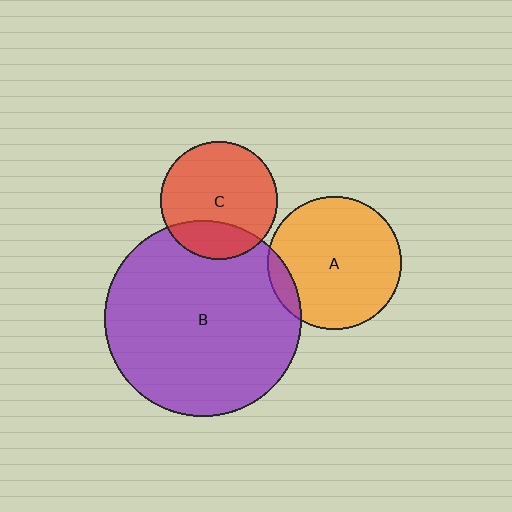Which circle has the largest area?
Circle B (purple).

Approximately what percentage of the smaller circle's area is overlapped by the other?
Approximately 25%.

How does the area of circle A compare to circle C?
Approximately 1.3 times.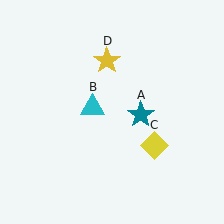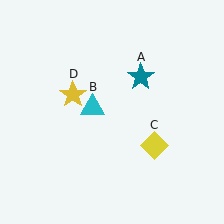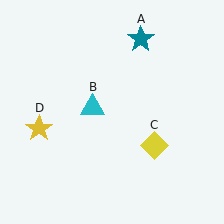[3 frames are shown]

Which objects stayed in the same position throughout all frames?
Cyan triangle (object B) and yellow diamond (object C) remained stationary.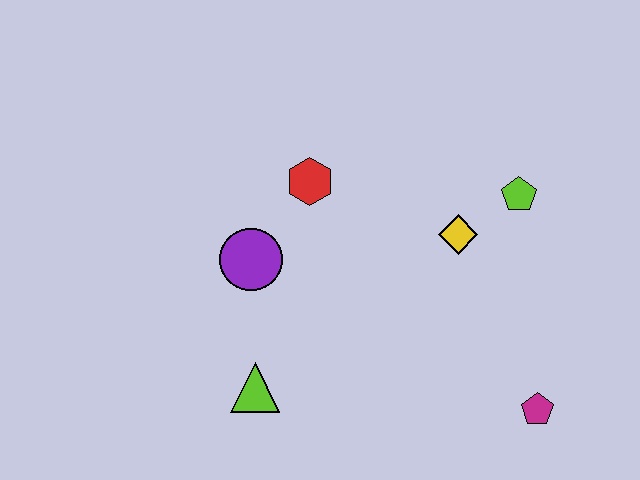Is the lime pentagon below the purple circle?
No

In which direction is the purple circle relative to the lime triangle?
The purple circle is above the lime triangle.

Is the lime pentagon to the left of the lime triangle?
No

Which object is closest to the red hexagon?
The purple circle is closest to the red hexagon.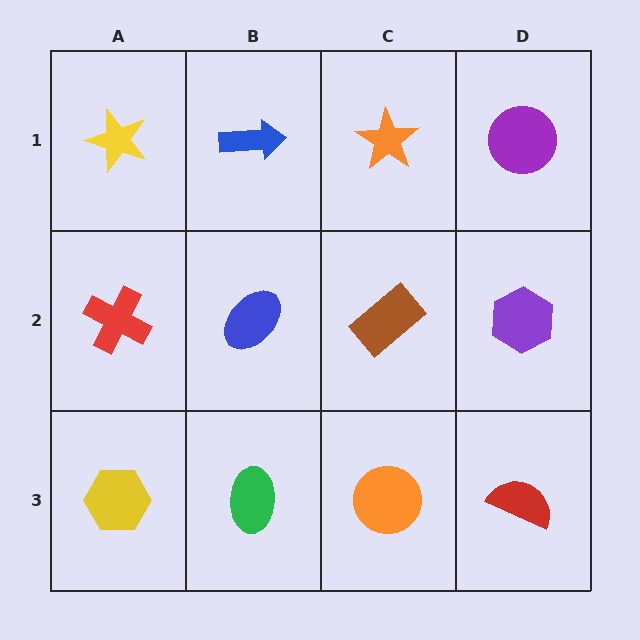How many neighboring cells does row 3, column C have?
3.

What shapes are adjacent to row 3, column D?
A purple hexagon (row 2, column D), an orange circle (row 3, column C).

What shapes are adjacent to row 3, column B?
A blue ellipse (row 2, column B), a yellow hexagon (row 3, column A), an orange circle (row 3, column C).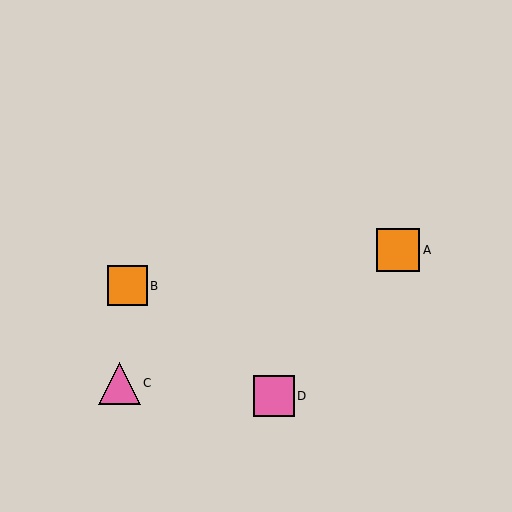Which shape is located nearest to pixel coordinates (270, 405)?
The pink square (labeled D) at (274, 396) is nearest to that location.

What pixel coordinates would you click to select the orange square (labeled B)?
Click at (127, 286) to select the orange square B.